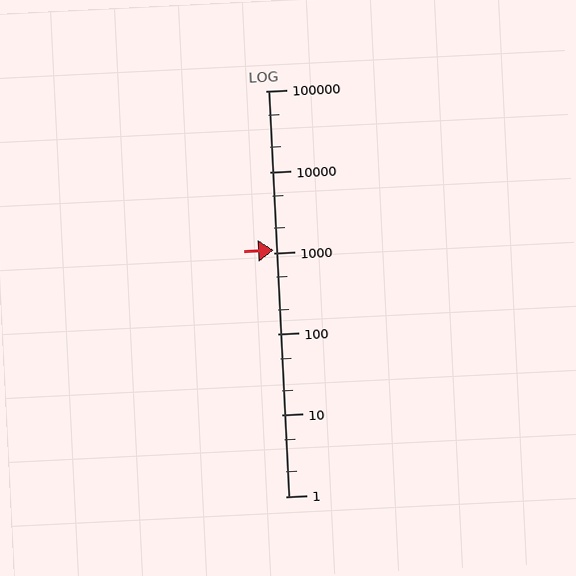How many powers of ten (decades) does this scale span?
The scale spans 5 decades, from 1 to 100000.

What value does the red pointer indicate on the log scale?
The pointer indicates approximately 1100.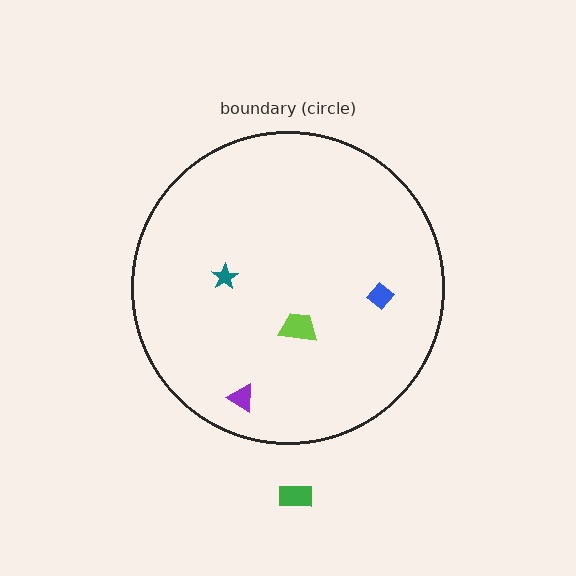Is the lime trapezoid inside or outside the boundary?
Inside.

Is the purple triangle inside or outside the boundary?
Inside.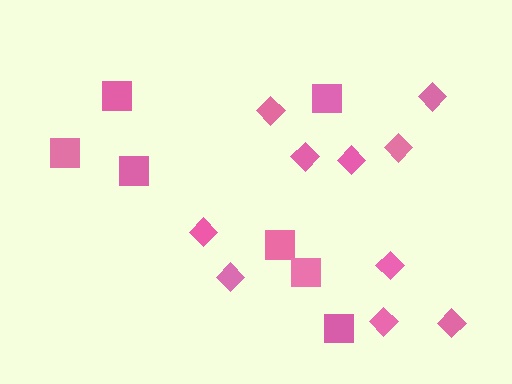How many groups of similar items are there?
There are 2 groups: one group of diamonds (10) and one group of squares (7).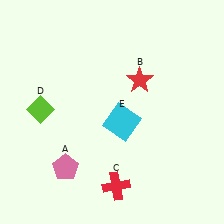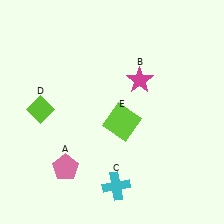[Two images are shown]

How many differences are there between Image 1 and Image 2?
There are 3 differences between the two images.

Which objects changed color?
B changed from red to magenta. C changed from red to cyan. E changed from cyan to lime.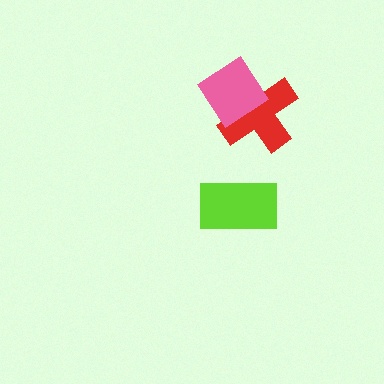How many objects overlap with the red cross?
1 object overlaps with the red cross.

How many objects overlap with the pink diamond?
1 object overlaps with the pink diamond.